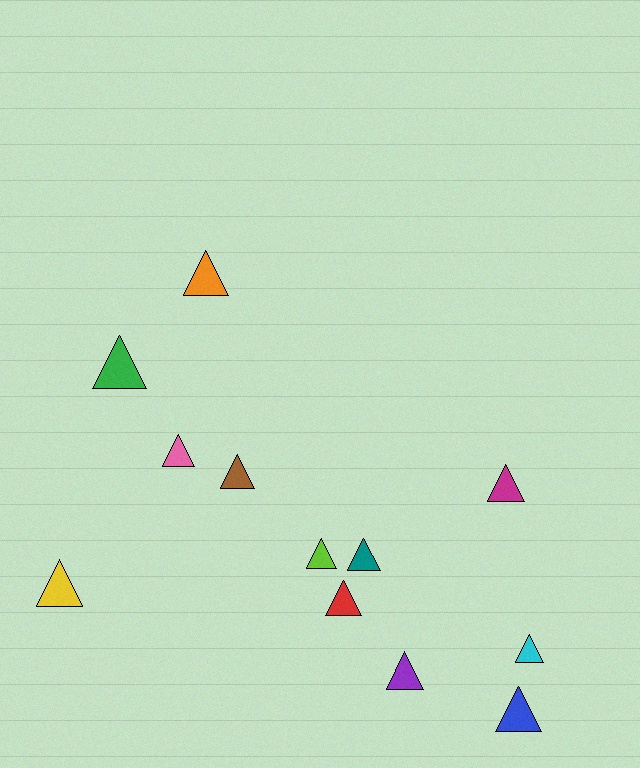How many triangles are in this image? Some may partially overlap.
There are 12 triangles.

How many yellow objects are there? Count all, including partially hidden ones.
There is 1 yellow object.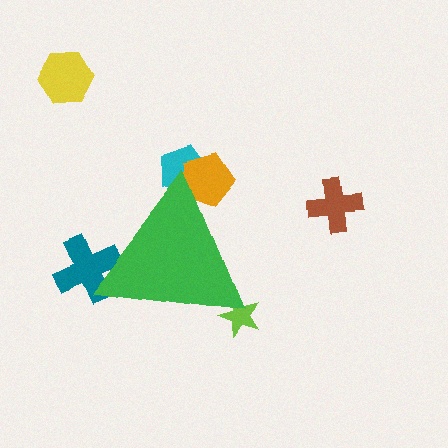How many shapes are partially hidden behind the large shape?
4 shapes are partially hidden.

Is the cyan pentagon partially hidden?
Yes, the cyan pentagon is partially hidden behind the green triangle.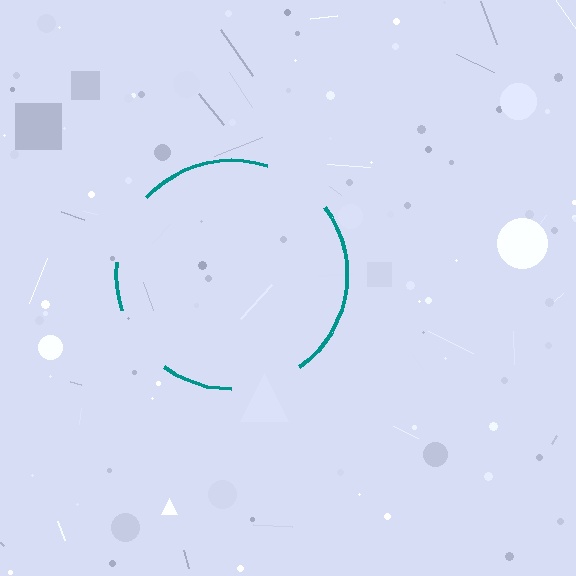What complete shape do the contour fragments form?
The contour fragments form a circle.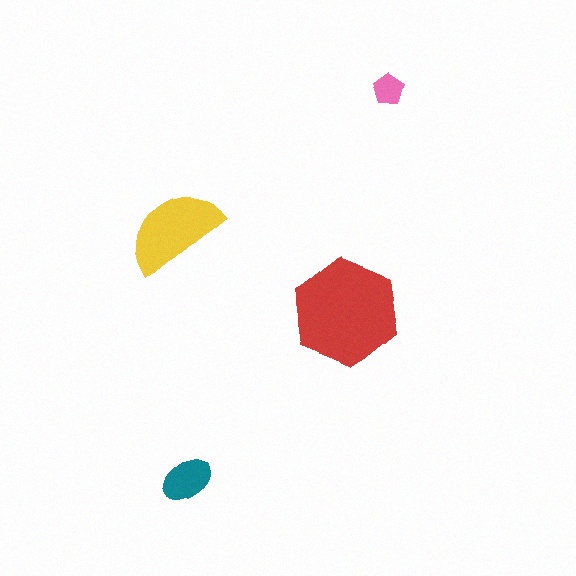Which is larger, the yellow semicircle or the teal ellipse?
The yellow semicircle.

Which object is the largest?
The red hexagon.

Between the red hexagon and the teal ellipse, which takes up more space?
The red hexagon.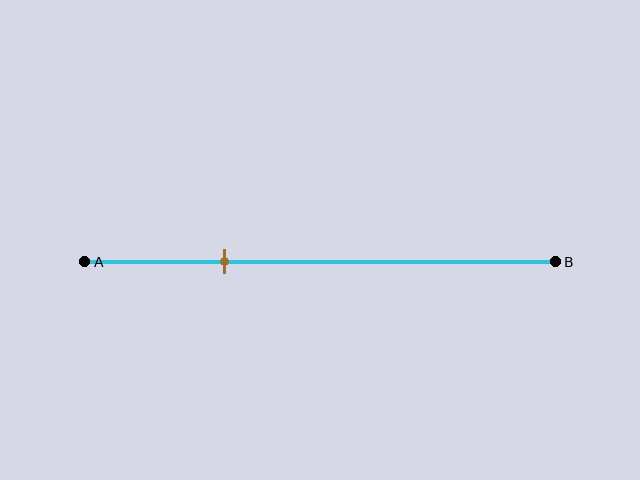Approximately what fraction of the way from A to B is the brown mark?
The brown mark is approximately 30% of the way from A to B.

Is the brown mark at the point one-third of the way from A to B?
No, the mark is at about 30% from A, not at the 33% one-third point.